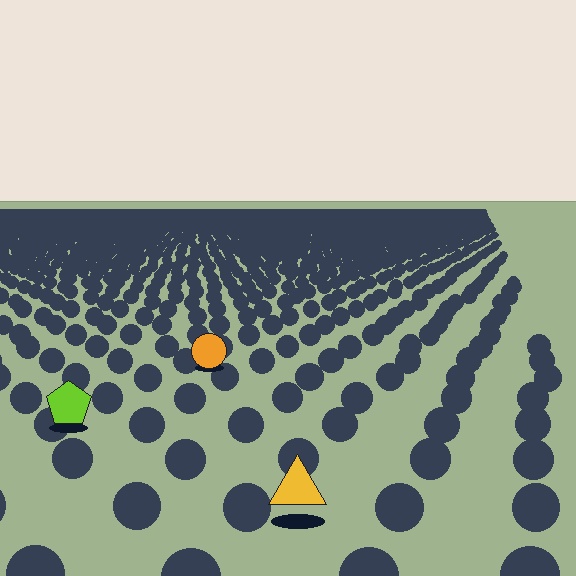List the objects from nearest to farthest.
From nearest to farthest: the yellow triangle, the lime pentagon, the orange circle.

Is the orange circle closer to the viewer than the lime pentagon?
No. The lime pentagon is closer — you can tell from the texture gradient: the ground texture is coarser near it.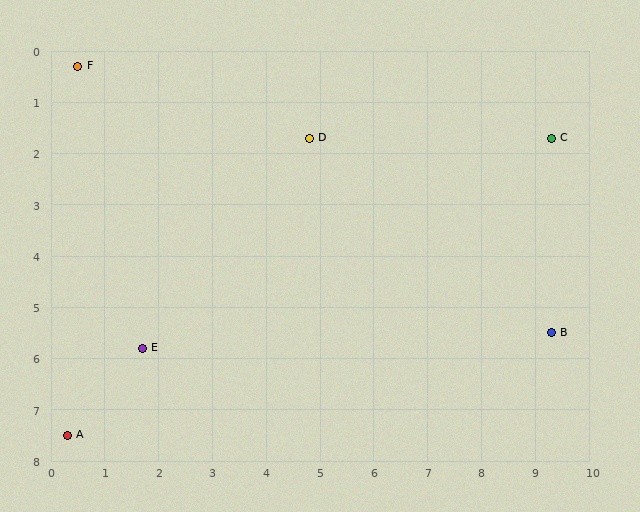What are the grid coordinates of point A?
Point A is at approximately (0.3, 7.5).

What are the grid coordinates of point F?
Point F is at approximately (0.5, 0.3).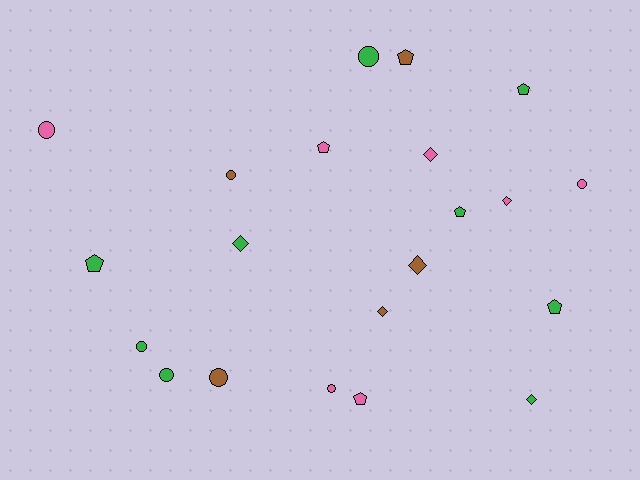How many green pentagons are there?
There are 4 green pentagons.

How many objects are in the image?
There are 21 objects.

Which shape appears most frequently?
Circle, with 8 objects.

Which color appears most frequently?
Green, with 9 objects.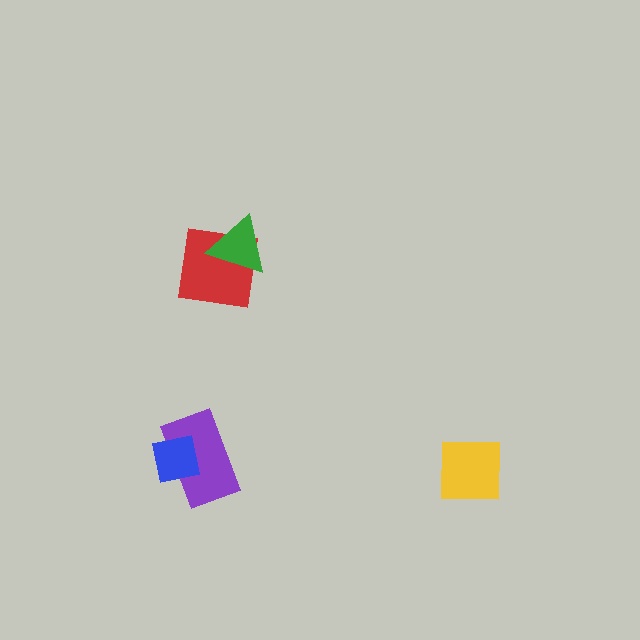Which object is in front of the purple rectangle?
The blue square is in front of the purple rectangle.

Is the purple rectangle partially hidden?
Yes, it is partially covered by another shape.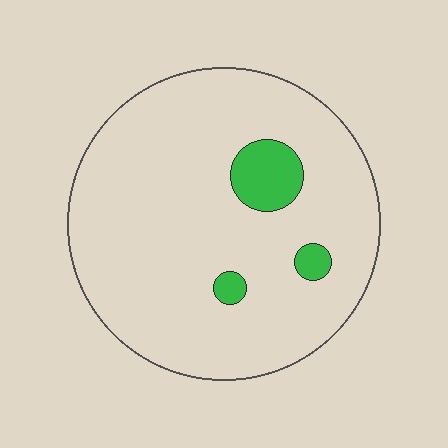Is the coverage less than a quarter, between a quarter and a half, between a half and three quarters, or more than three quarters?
Less than a quarter.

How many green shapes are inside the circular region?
3.